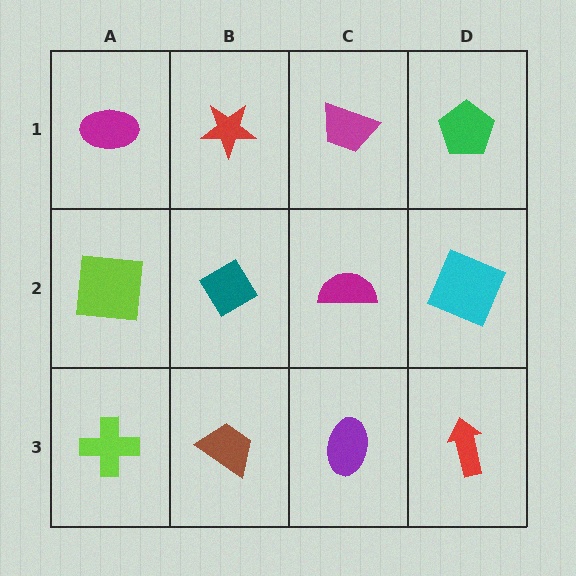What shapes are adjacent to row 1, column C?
A magenta semicircle (row 2, column C), a red star (row 1, column B), a green pentagon (row 1, column D).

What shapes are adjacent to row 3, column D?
A cyan square (row 2, column D), a purple ellipse (row 3, column C).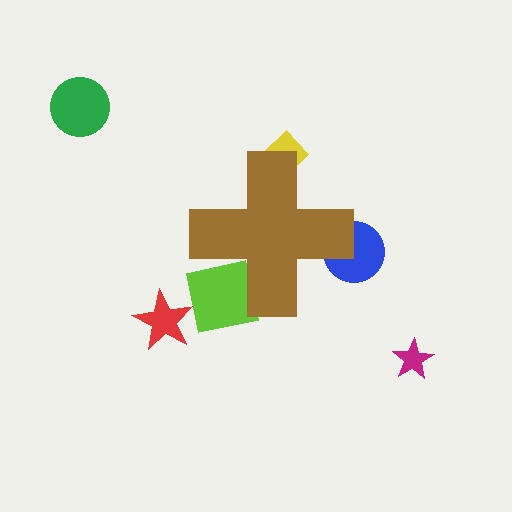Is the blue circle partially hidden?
Yes, the blue circle is partially hidden behind the brown cross.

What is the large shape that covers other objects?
A brown cross.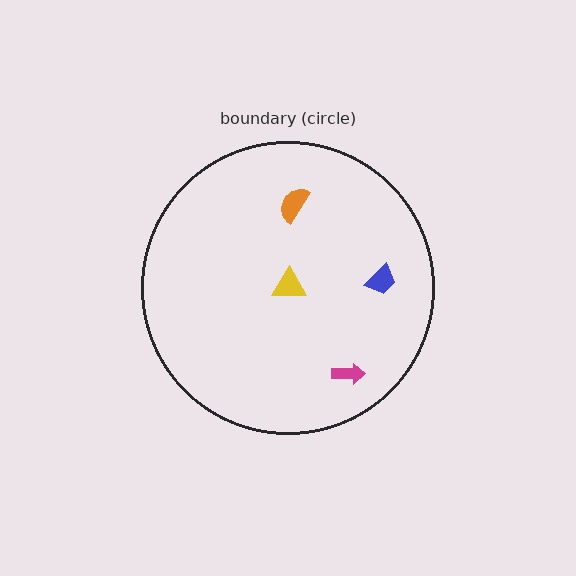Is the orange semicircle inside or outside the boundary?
Inside.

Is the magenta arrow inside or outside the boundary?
Inside.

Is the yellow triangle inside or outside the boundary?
Inside.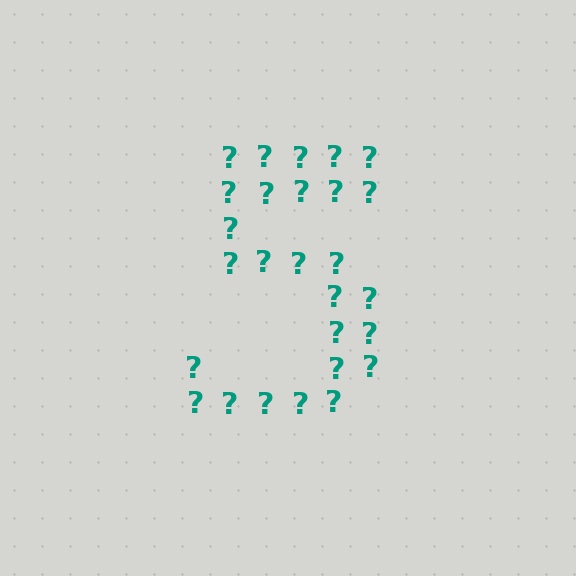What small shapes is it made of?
It is made of small question marks.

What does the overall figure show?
The overall figure shows the digit 5.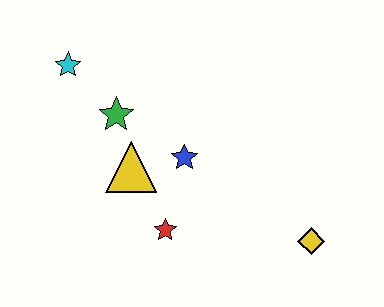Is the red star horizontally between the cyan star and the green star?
No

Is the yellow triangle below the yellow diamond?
No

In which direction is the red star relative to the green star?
The red star is below the green star.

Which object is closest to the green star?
The yellow triangle is closest to the green star.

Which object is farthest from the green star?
The yellow diamond is farthest from the green star.